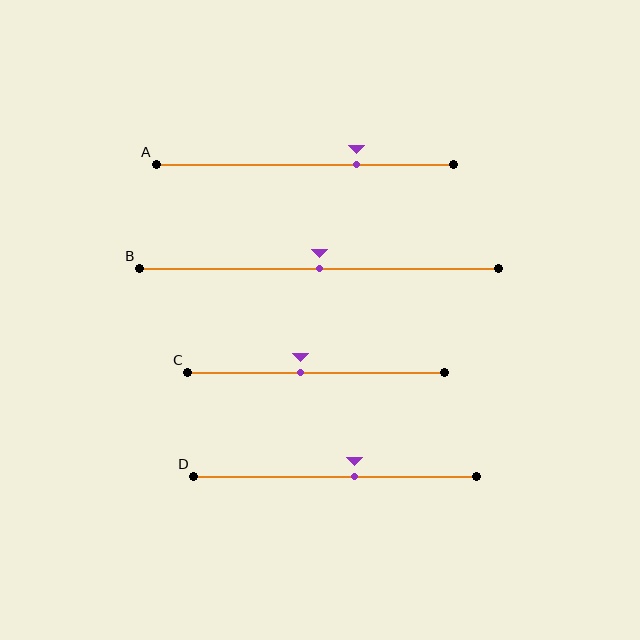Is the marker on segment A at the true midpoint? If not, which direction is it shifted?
No, the marker on segment A is shifted to the right by about 17% of the segment length.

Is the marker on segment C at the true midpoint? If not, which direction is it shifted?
No, the marker on segment C is shifted to the left by about 6% of the segment length.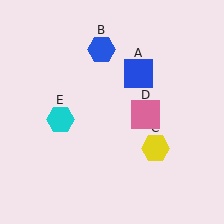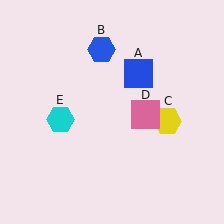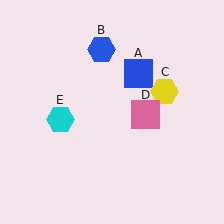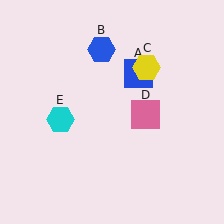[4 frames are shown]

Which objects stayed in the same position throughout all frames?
Blue square (object A) and blue hexagon (object B) and pink square (object D) and cyan hexagon (object E) remained stationary.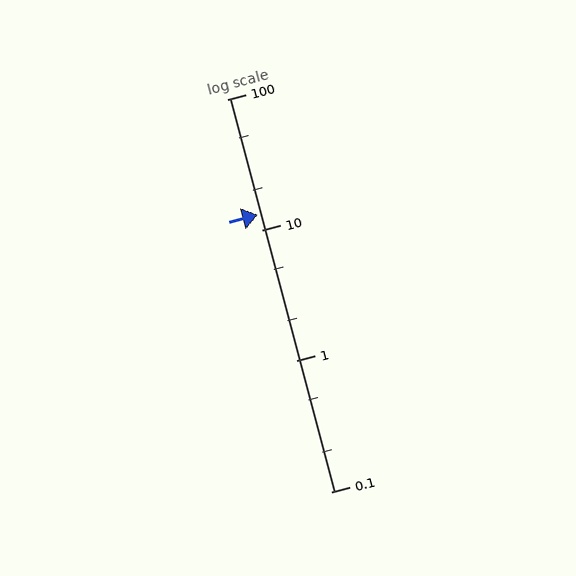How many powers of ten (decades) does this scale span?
The scale spans 3 decades, from 0.1 to 100.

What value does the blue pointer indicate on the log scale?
The pointer indicates approximately 13.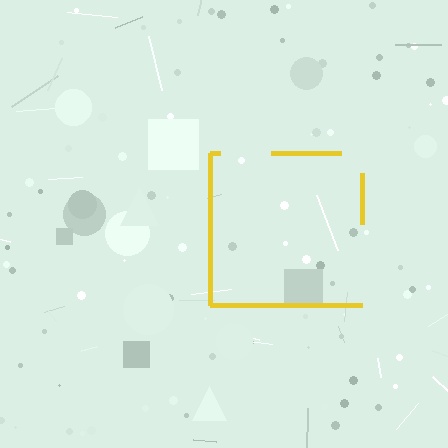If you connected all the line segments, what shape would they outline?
They would outline a square.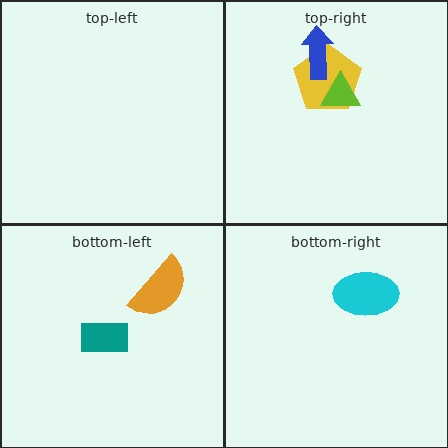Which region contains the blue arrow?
The top-right region.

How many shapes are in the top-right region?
3.